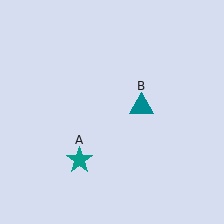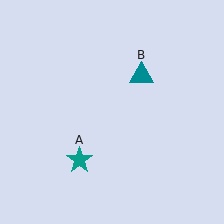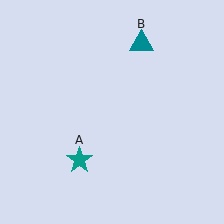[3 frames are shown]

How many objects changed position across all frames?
1 object changed position: teal triangle (object B).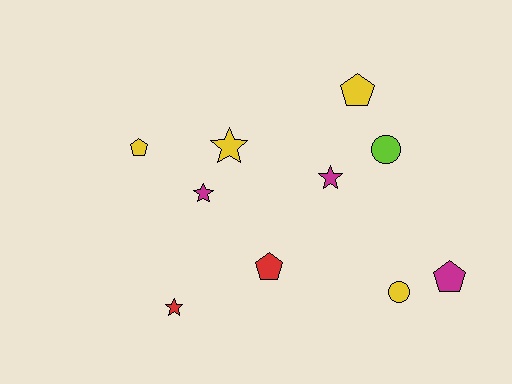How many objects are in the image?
There are 10 objects.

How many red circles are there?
There are no red circles.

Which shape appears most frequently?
Star, with 4 objects.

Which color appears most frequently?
Yellow, with 4 objects.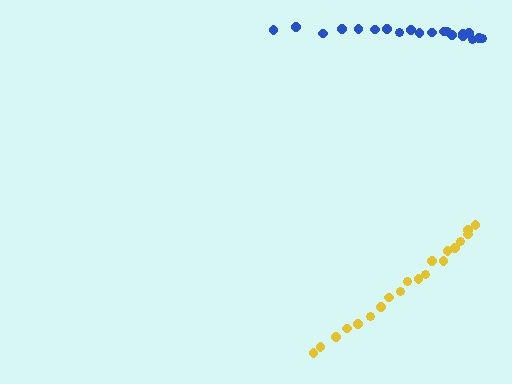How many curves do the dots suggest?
There are 2 distinct paths.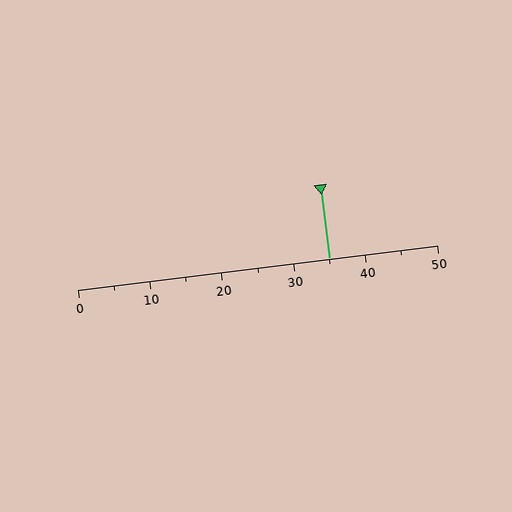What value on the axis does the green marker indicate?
The marker indicates approximately 35.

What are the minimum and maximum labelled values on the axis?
The axis runs from 0 to 50.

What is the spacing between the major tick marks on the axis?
The major ticks are spaced 10 apart.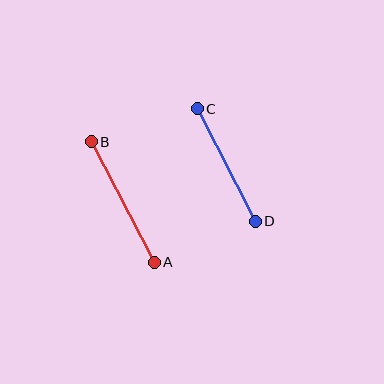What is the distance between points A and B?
The distance is approximately 136 pixels.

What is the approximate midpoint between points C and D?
The midpoint is at approximately (226, 165) pixels.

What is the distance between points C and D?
The distance is approximately 127 pixels.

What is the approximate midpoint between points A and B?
The midpoint is at approximately (123, 202) pixels.